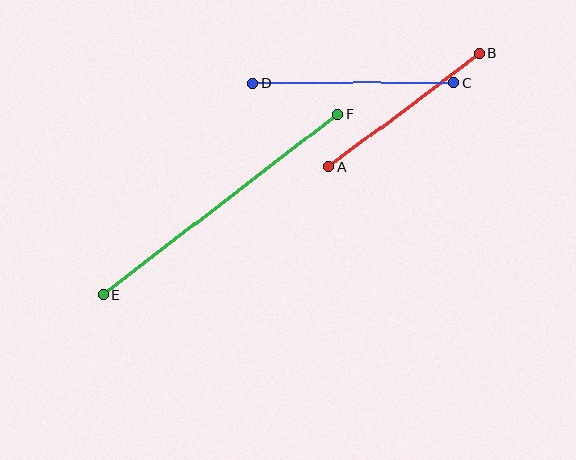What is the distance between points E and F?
The distance is approximately 296 pixels.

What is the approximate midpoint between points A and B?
The midpoint is at approximately (404, 110) pixels.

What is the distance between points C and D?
The distance is approximately 201 pixels.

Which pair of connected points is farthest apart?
Points E and F are farthest apart.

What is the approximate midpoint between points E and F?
The midpoint is at approximately (220, 205) pixels.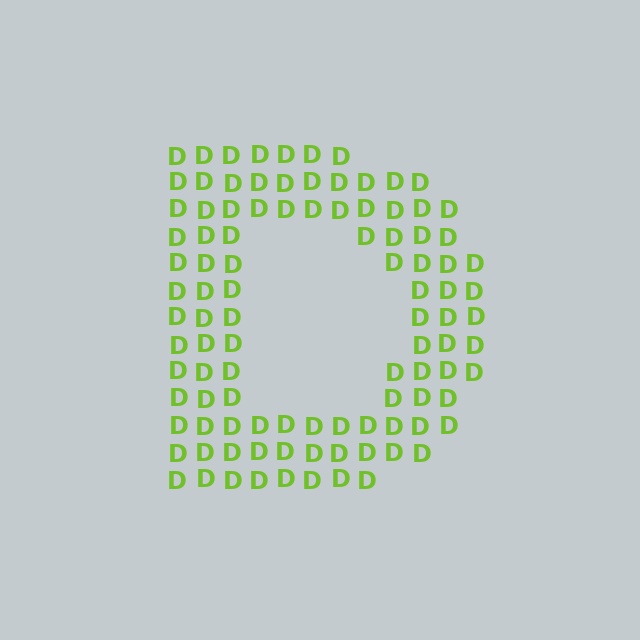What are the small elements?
The small elements are letter D's.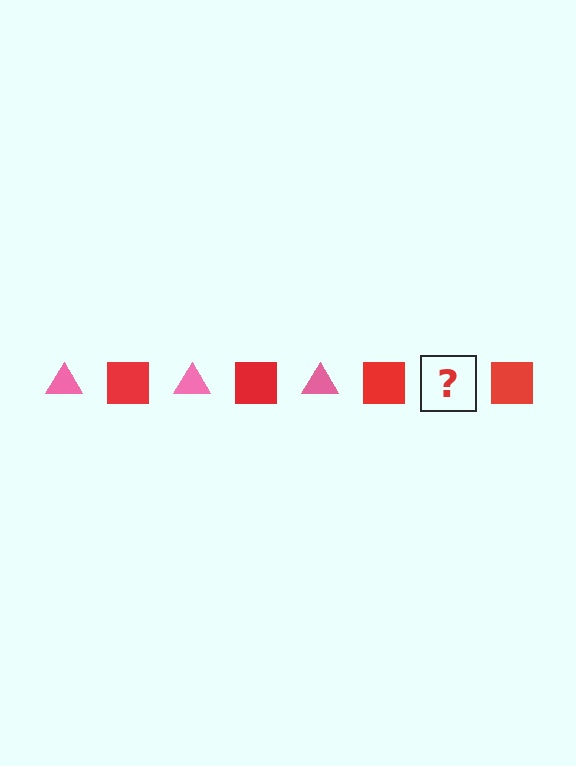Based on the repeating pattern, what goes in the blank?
The blank should be a pink triangle.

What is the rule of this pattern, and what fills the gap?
The rule is that the pattern alternates between pink triangle and red square. The gap should be filled with a pink triangle.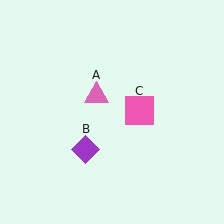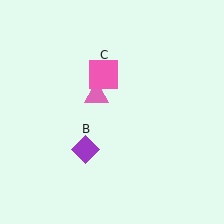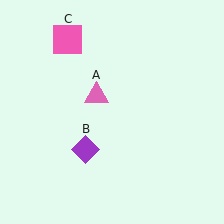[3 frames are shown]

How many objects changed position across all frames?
1 object changed position: pink square (object C).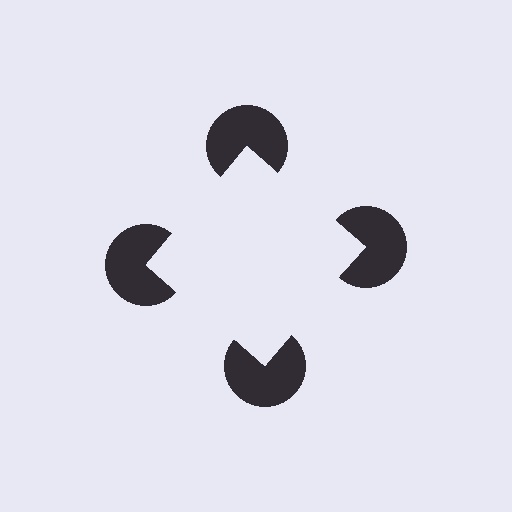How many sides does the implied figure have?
4 sides.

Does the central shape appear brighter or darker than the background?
It typically appears slightly brighter than the background, even though no actual brightness change is drawn.